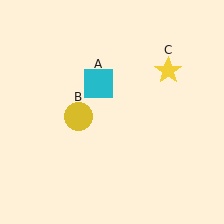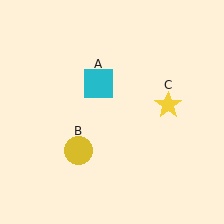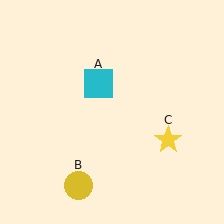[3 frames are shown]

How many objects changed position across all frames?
2 objects changed position: yellow circle (object B), yellow star (object C).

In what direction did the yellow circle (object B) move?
The yellow circle (object B) moved down.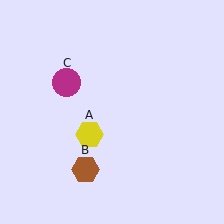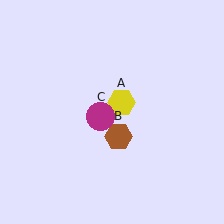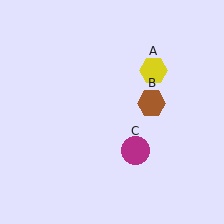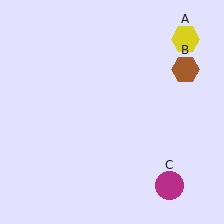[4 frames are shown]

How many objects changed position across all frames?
3 objects changed position: yellow hexagon (object A), brown hexagon (object B), magenta circle (object C).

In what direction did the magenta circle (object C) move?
The magenta circle (object C) moved down and to the right.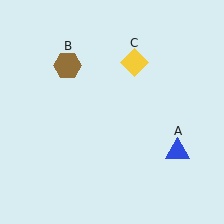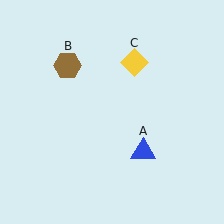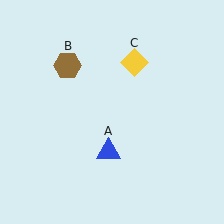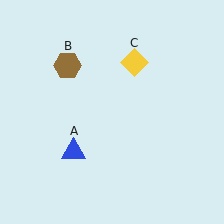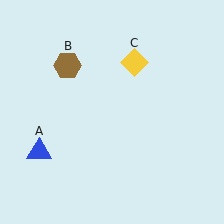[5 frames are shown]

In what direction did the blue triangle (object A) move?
The blue triangle (object A) moved left.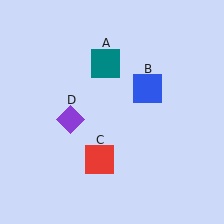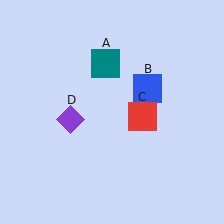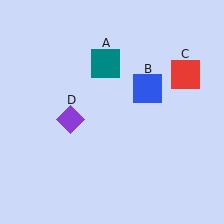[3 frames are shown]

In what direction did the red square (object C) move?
The red square (object C) moved up and to the right.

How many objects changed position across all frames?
1 object changed position: red square (object C).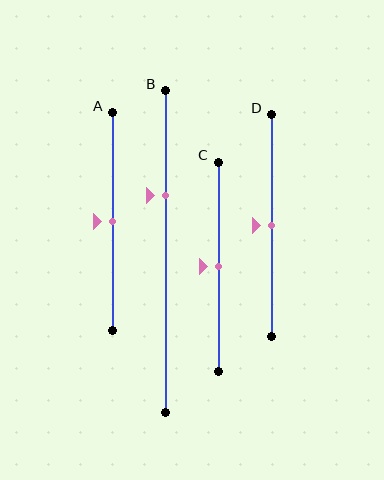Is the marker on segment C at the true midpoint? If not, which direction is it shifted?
Yes, the marker on segment C is at the true midpoint.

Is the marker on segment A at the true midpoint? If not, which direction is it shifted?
Yes, the marker on segment A is at the true midpoint.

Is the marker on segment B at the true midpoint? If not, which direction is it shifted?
No, the marker on segment B is shifted upward by about 17% of the segment length.